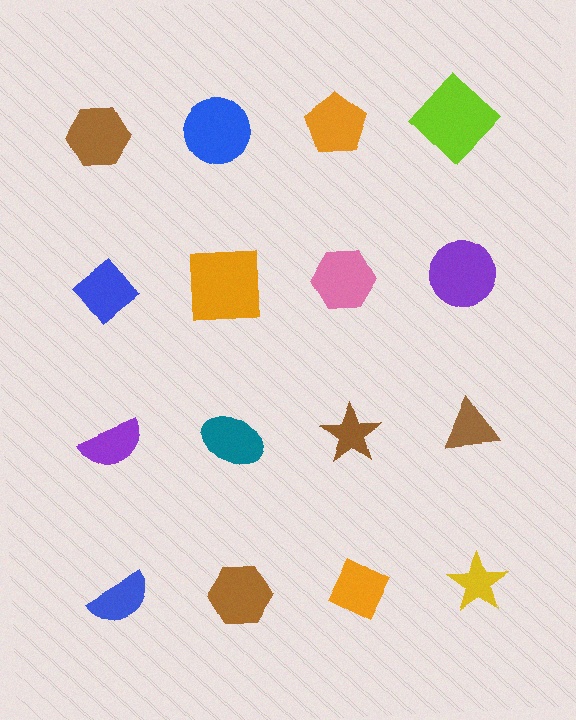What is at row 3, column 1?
A purple semicircle.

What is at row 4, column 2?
A brown hexagon.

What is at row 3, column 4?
A brown triangle.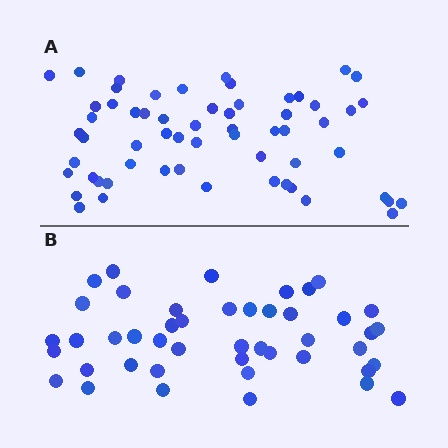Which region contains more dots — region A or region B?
Region A (the top region) has more dots.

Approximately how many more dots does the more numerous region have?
Region A has approximately 15 more dots than region B.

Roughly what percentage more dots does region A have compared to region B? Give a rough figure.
About 35% more.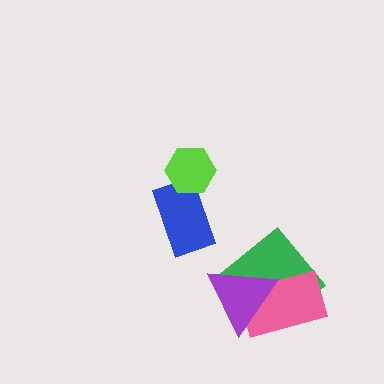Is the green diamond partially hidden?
Yes, it is partially covered by another shape.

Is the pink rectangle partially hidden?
Yes, it is partially covered by another shape.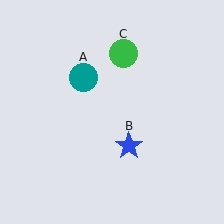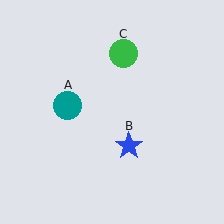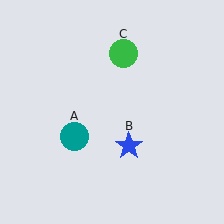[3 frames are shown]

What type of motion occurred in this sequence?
The teal circle (object A) rotated counterclockwise around the center of the scene.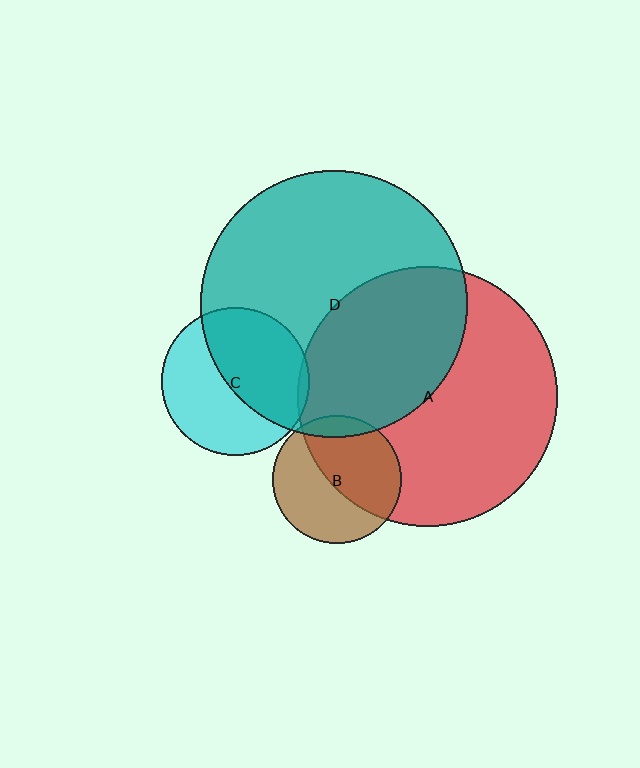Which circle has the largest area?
Circle D (teal).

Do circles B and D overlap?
Yes.